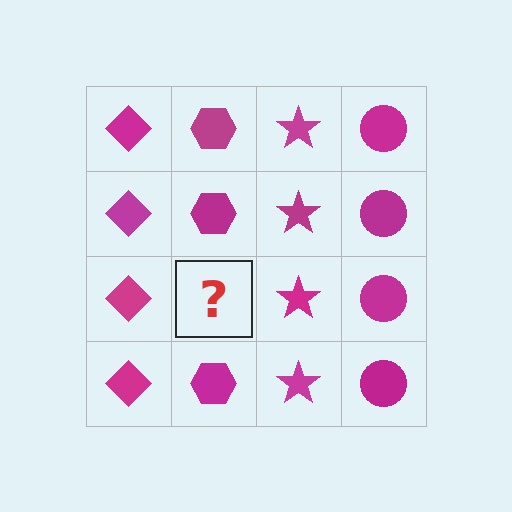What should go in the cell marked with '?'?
The missing cell should contain a magenta hexagon.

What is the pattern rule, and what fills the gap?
The rule is that each column has a consistent shape. The gap should be filled with a magenta hexagon.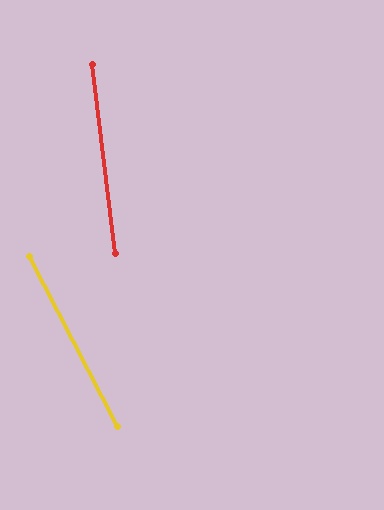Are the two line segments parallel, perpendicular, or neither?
Neither parallel nor perpendicular — they differ by about 20°.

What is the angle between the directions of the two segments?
Approximately 20 degrees.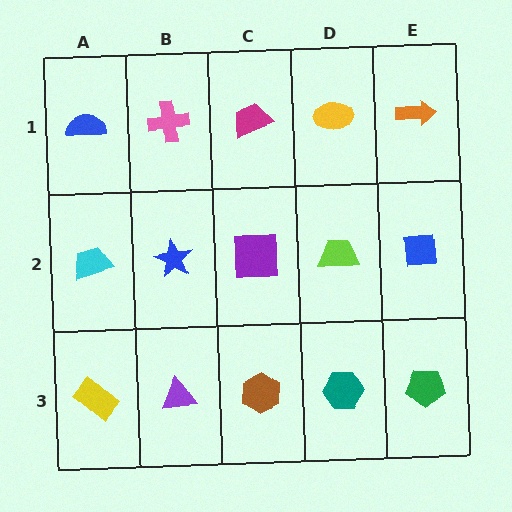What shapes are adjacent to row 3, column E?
A blue square (row 2, column E), a teal hexagon (row 3, column D).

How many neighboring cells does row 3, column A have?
2.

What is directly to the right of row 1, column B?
A magenta trapezoid.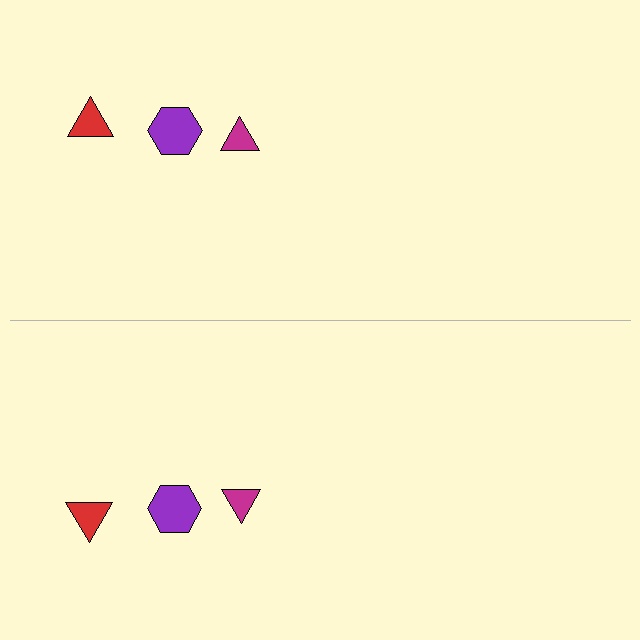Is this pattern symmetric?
Yes, this pattern has bilateral (reflection) symmetry.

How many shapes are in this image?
There are 6 shapes in this image.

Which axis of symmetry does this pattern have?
The pattern has a horizontal axis of symmetry running through the center of the image.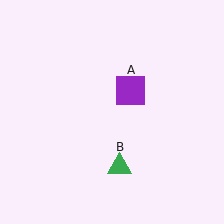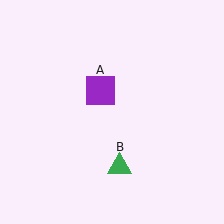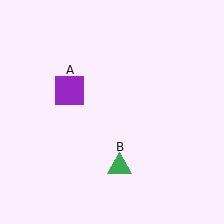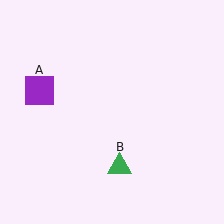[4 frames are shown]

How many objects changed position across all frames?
1 object changed position: purple square (object A).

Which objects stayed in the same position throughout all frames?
Green triangle (object B) remained stationary.